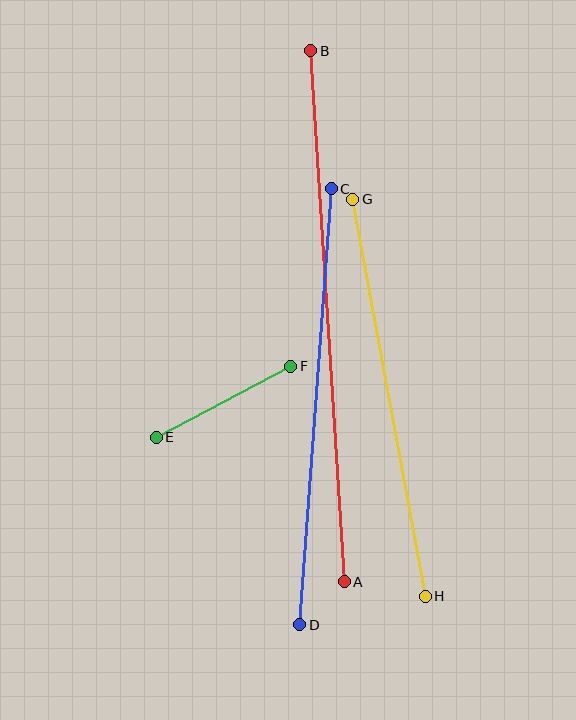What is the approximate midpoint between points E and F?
The midpoint is at approximately (224, 402) pixels.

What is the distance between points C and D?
The distance is approximately 437 pixels.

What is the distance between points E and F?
The distance is approximately 153 pixels.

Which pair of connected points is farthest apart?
Points A and B are farthest apart.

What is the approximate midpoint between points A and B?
The midpoint is at approximately (327, 316) pixels.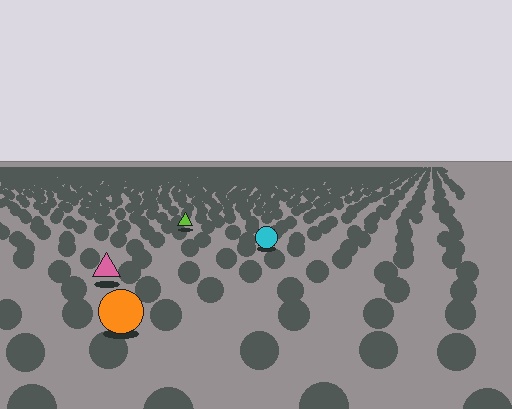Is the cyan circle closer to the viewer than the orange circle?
No. The orange circle is closer — you can tell from the texture gradient: the ground texture is coarser near it.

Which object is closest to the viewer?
The orange circle is closest. The texture marks near it are larger and more spread out.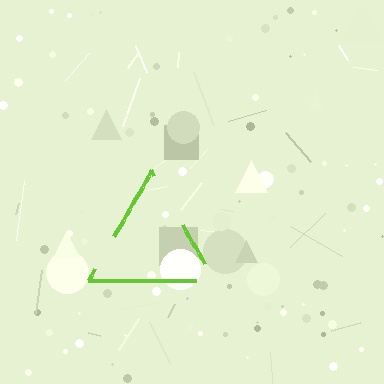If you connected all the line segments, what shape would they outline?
They would outline a triangle.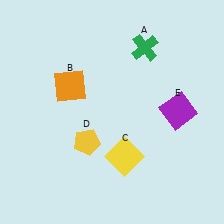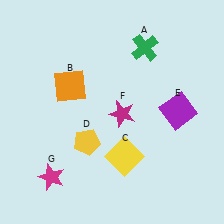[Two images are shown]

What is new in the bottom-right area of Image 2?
A magenta star (F) was added in the bottom-right area of Image 2.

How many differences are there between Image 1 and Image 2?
There are 2 differences between the two images.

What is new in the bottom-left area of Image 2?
A magenta star (G) was added in the bottom-left area of Image 2.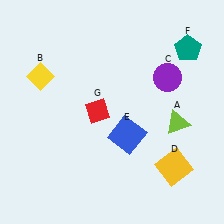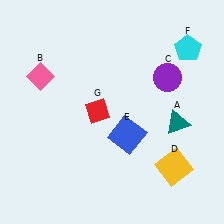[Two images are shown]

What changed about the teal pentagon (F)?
In Image 1, F is teal. In Image 2, it changed to cyan.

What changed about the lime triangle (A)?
In Image 1, A is lime. In Image 2, it changed to teal.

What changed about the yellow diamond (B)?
In Image 1, B is yellow. In Image 2, it changed to pink.